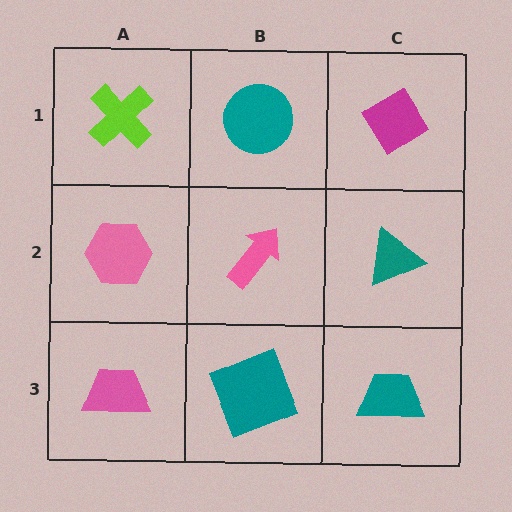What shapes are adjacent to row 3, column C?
A teal triangle (row 2, column C), a teal square (row 3, column B).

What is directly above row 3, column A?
A pink hexagon.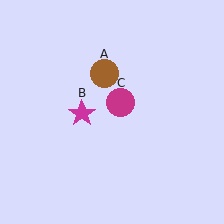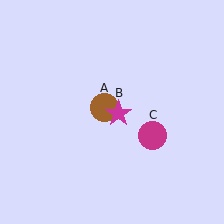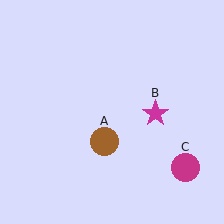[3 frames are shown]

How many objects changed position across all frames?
3 objects changed position: brown circle (object A), magenta star (object B), magenta circle (object C).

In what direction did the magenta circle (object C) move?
The magenta circle (object C) moved down and to the right.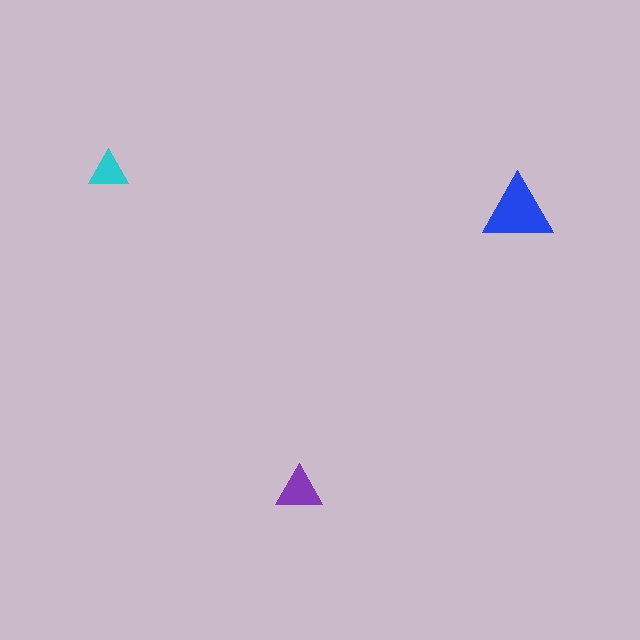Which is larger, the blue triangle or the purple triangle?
The blue one.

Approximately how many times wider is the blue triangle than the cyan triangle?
About 2 times wider.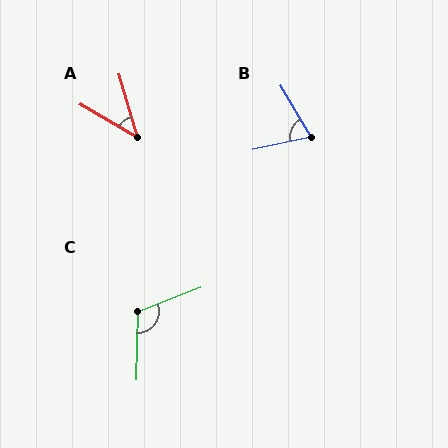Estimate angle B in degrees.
Approximately 71 degrees.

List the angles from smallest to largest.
A (44°), B (71°), C (113°).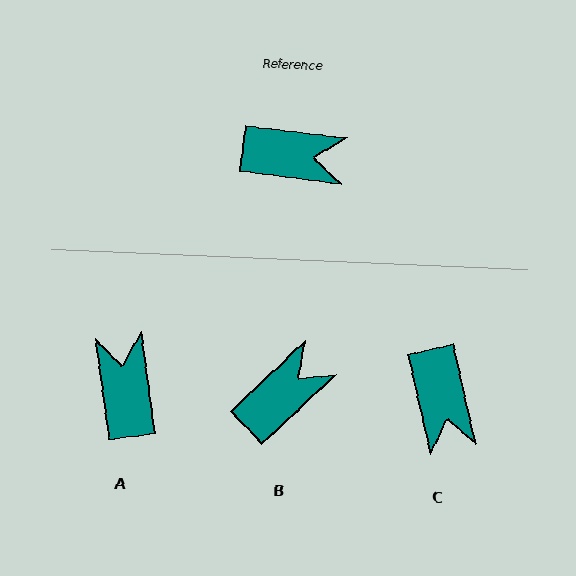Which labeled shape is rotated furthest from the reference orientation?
A, about 105 degrees away.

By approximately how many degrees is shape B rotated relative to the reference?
Approximately 51 degrees counter-clockwise.